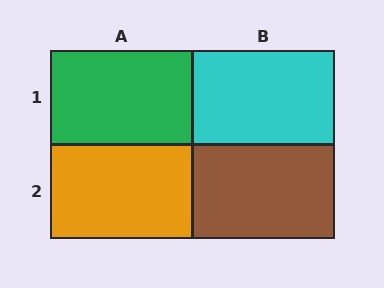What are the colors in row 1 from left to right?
Green, cyan.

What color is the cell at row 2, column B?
Brown.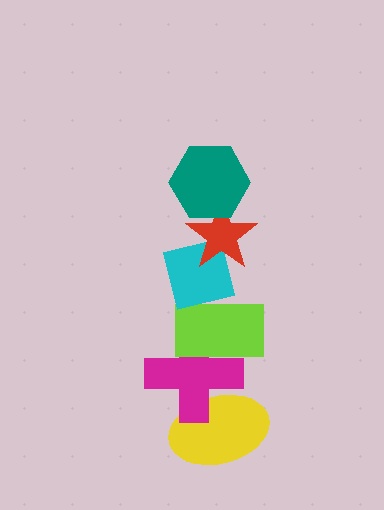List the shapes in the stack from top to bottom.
From top to bottom: the teal hexagon, the red star, the cyan square, the lime rectangle, the magenta cross, the yellow ellipse.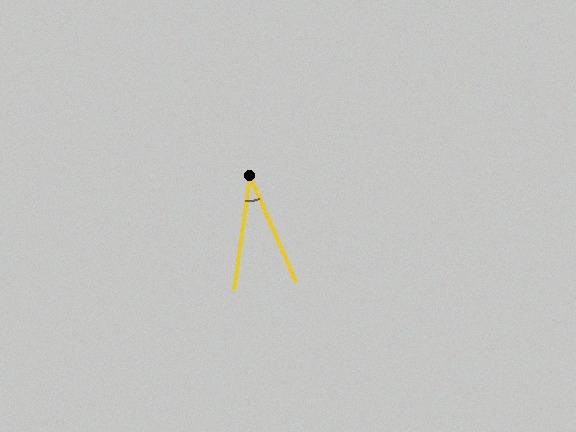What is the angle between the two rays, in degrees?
Approximately 31 degrees.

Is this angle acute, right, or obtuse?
It is acute.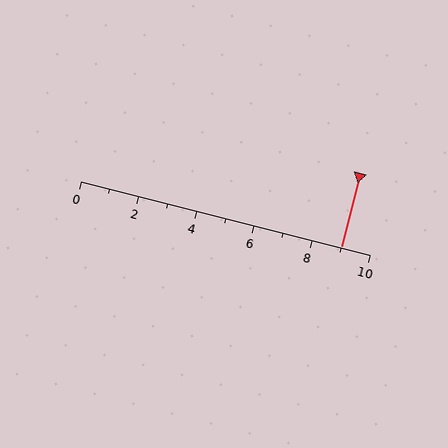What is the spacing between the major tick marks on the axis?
The major ticks are spaced 2 apart.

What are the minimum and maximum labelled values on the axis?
The axis runs from 0 to 10.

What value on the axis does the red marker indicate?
The marker indicates approximately 9.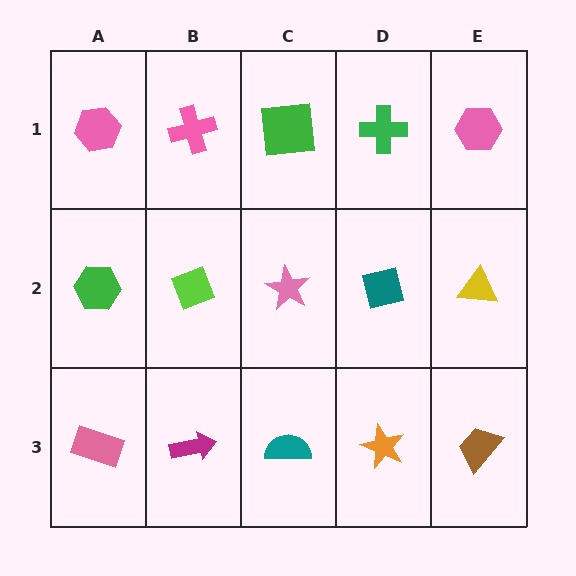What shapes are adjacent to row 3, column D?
A teal square (row 2, column D), a teal semicircle (row 3, column C), a brown trapezoid (row 3, column E).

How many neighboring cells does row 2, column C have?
4.